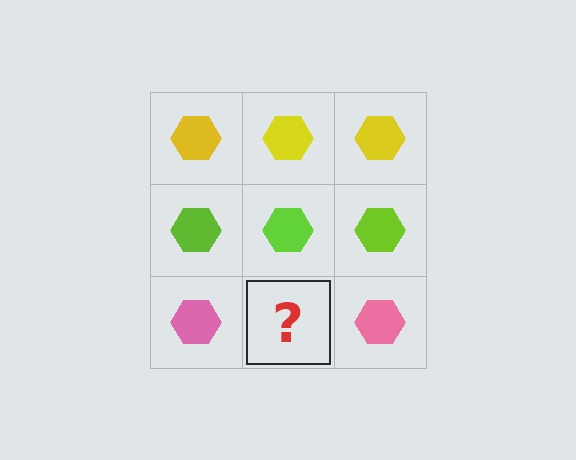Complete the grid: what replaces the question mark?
The question mark should be replaced with a pink hexagon.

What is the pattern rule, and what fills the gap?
The rule is that each row has a consistent color. The gap should be filled with a pink hexagon.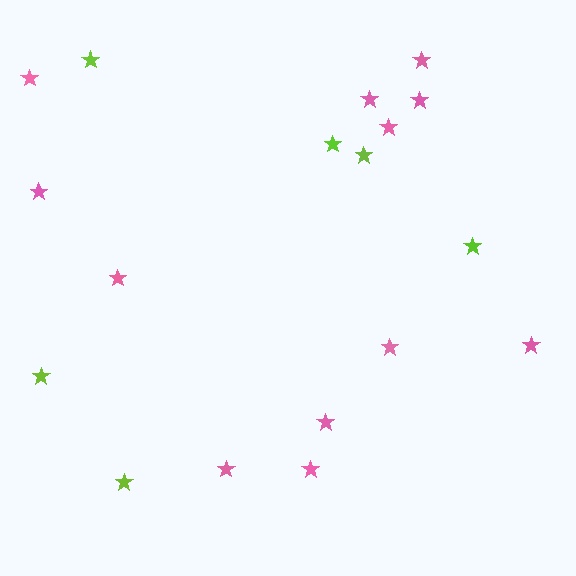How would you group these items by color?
There are 2 groups: one group of pink stars (12) and one group of lime stars (6).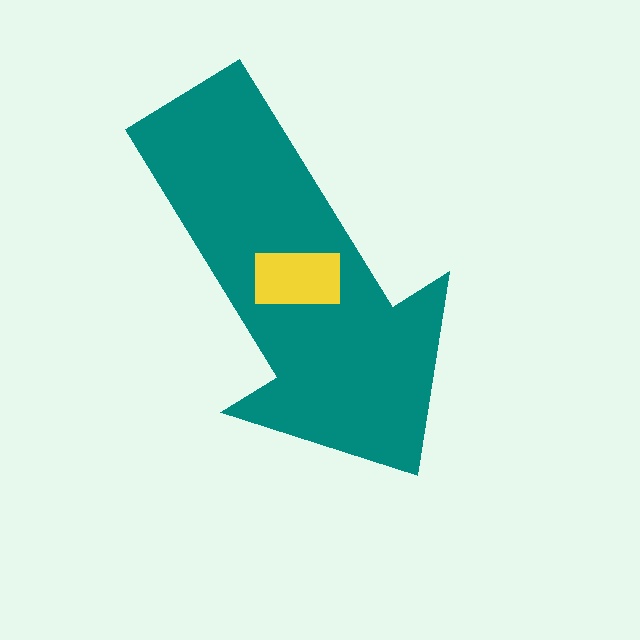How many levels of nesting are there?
2.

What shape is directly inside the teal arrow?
The yellow rectangle.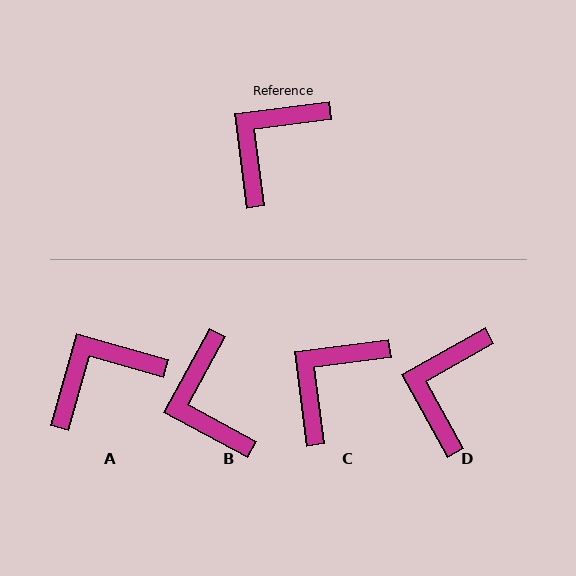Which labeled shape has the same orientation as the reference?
C.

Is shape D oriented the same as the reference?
No, it is off by about 22 degrees.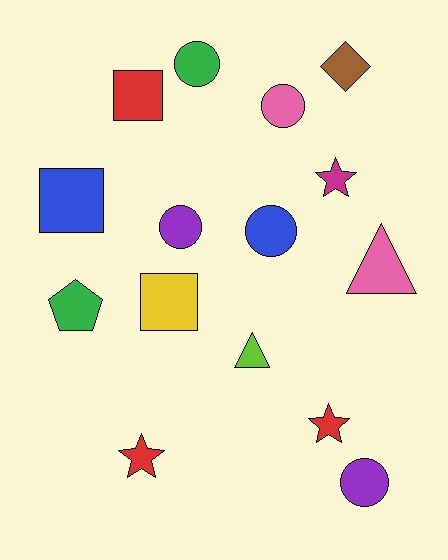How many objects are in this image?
There are 15 objects.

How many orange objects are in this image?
There are no orange objects.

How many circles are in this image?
There are 5 circles.